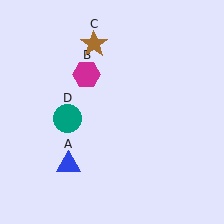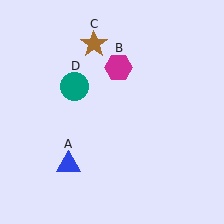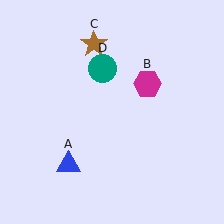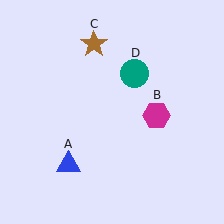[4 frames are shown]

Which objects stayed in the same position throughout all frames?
Blue triangle (object A) and brown star (object C) remained stationary.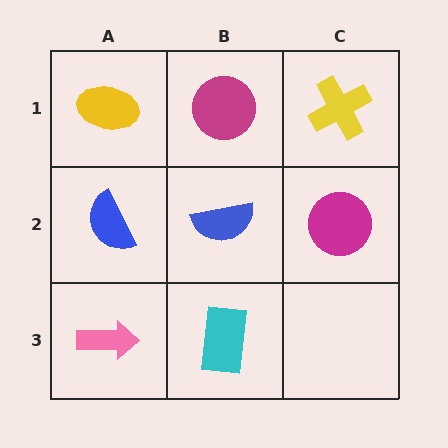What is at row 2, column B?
A blue semicircle.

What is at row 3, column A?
A pink arrow.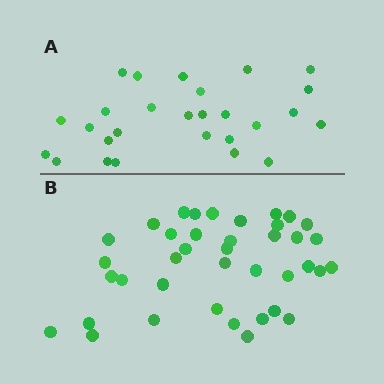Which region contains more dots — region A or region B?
Region B (the bottom region) has more dots.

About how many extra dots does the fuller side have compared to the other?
Region B has roughly 12 or so more dots than region A.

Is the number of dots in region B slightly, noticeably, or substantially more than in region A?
Region B has noticeably more, but not dramatically so. The ratio is roughly 1.4 to 1.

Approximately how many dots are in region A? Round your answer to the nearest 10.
About 30 dots. (The exact count is 27, which rounds to 30.)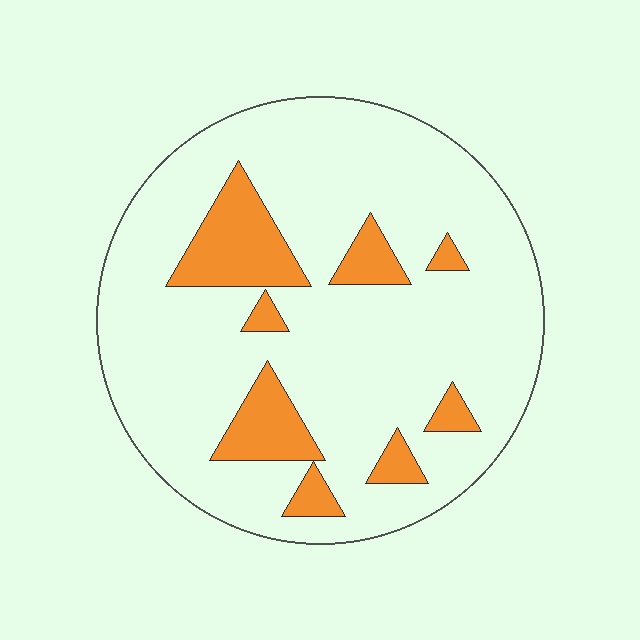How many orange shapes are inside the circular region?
8.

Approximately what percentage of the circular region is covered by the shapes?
Approximately 15%.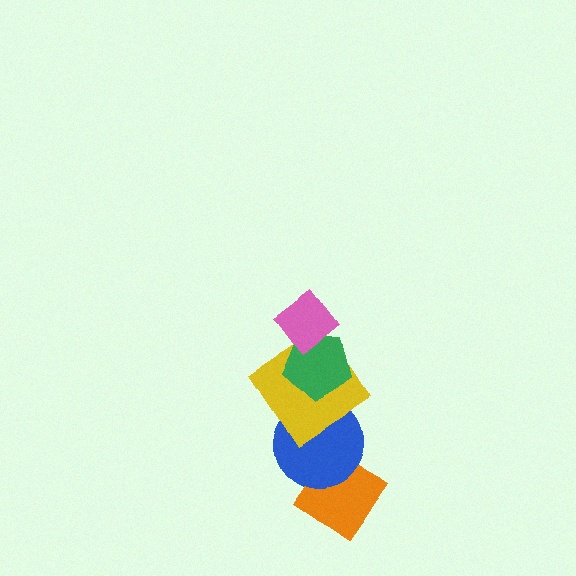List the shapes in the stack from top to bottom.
From top to bottom: the pink diamond, the green pentagon, the yellow diamond, the blue circle, the orange diamond.